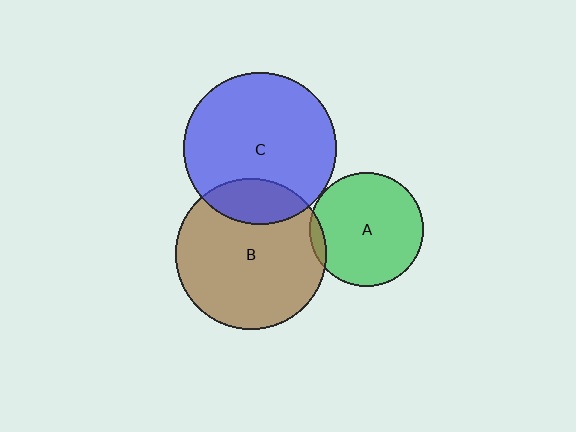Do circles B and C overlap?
Yes.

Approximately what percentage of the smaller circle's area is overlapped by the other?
Approximately 20%.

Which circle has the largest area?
Circle C (blue).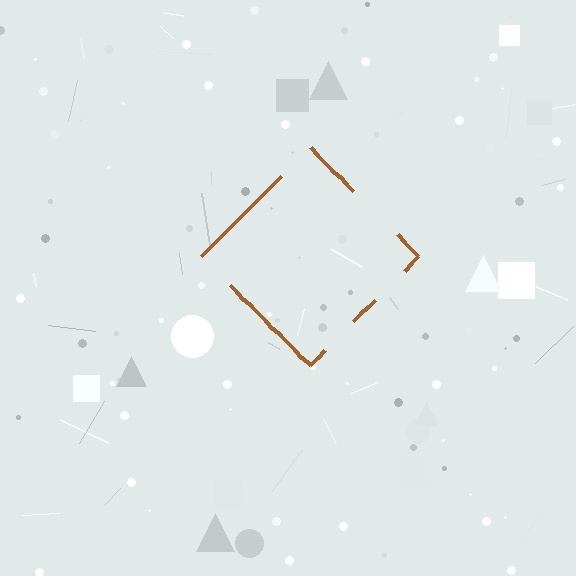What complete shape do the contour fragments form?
The contour fragments form a diamond.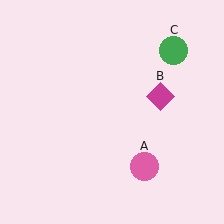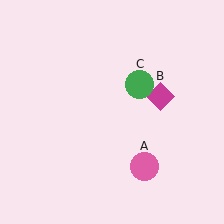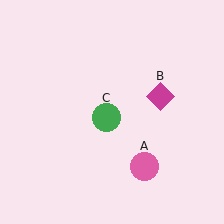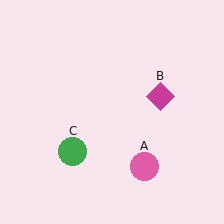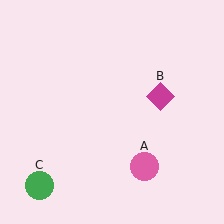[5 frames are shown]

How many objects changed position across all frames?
1 object changed position: green circle (object C).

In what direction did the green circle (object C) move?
The green circle (object C) moved down and to the left.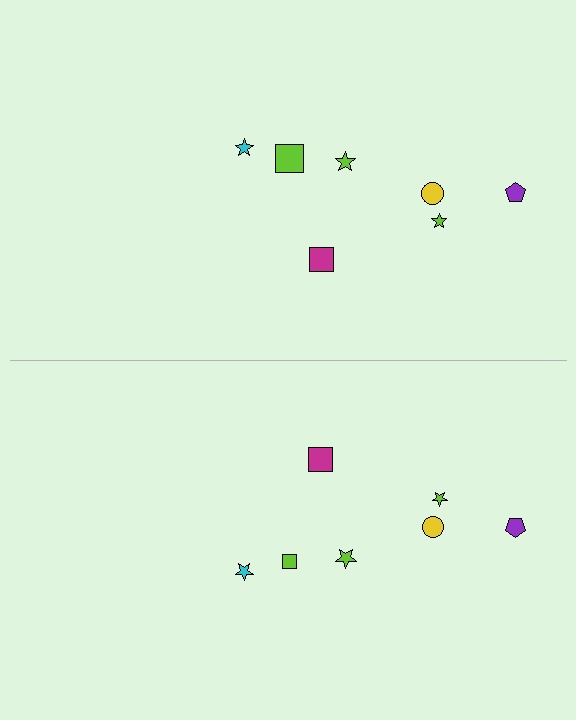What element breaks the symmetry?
The lime square on the bottom side has a different size than its mirror counterpart.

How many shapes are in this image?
There are 14 shapes in this image.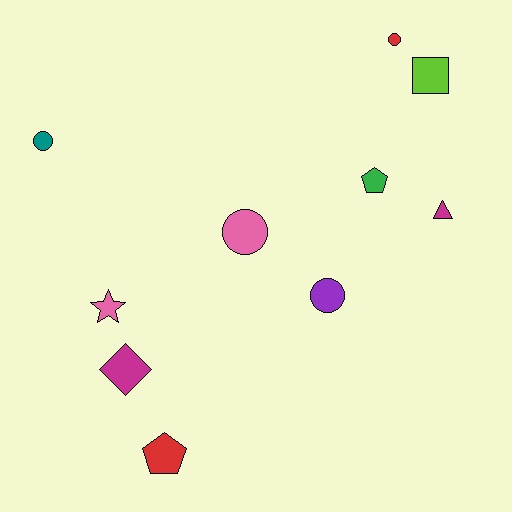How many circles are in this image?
There are 4 circles.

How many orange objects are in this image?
There are no orange objects.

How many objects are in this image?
There are 10 objects.